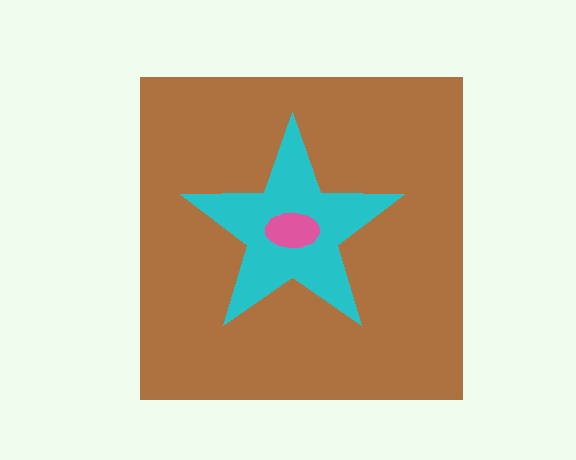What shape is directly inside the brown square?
The cyan star.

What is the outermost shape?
The brown square.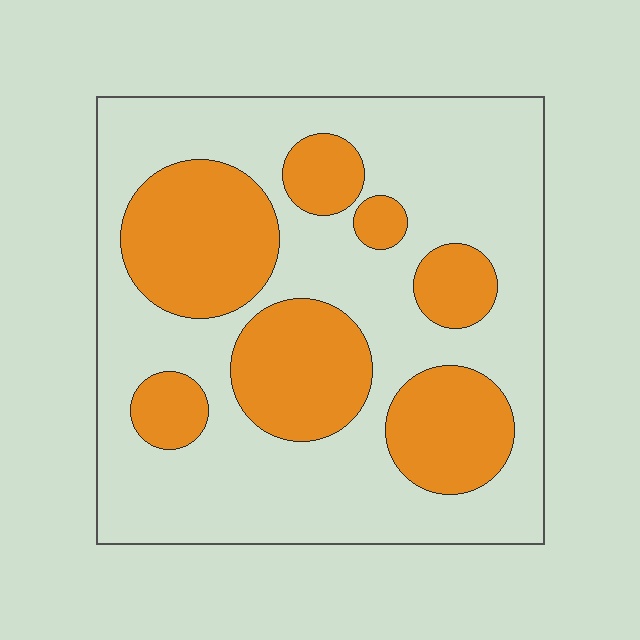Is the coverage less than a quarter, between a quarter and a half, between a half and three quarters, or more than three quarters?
Between a quarter and a half.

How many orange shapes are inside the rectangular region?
7.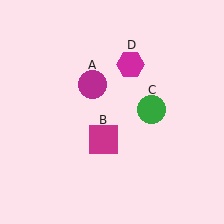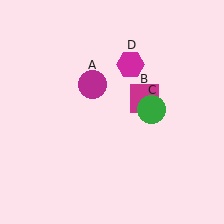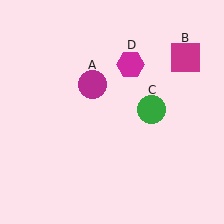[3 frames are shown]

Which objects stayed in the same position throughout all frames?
Magenta circle (object A) and green circle (object C) and magenta hexagon (object D) remained stationary.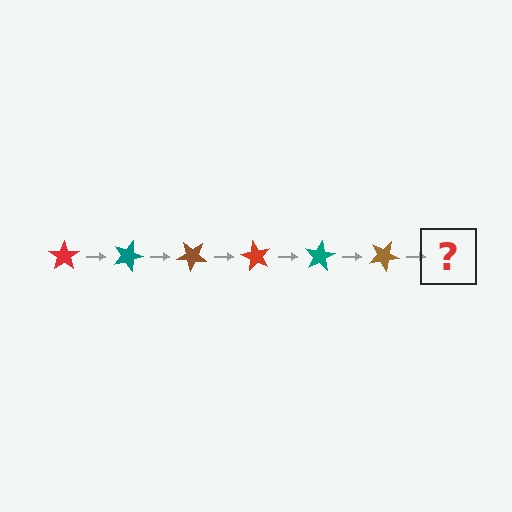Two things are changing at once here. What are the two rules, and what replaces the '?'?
The two rules are that it rotates 20 degrees each step and the color cycles through red, teal, and brown. The '?' should be a red star, rotated 120 degrees from the start.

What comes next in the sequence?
The next element should be a red star, rotated 120 degrees from the start.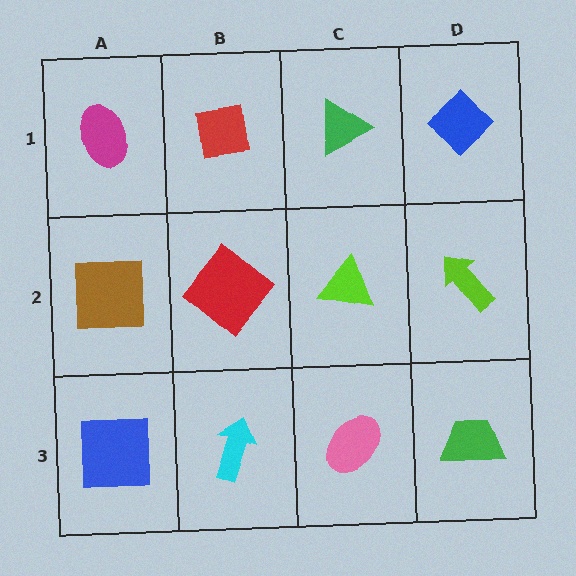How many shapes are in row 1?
4 shapes.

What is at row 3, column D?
A green trapezoid.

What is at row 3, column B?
A cyan arrow.